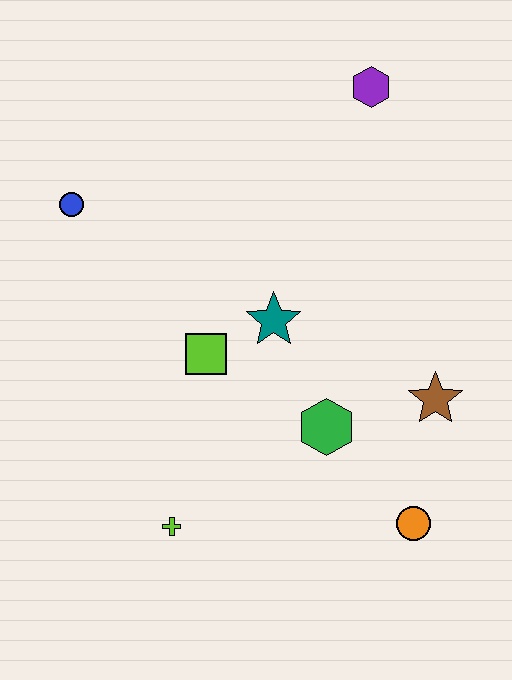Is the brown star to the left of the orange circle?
No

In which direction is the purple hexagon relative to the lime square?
The purple hexagon is above the lime square.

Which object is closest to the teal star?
The lime square is closest to the teal star.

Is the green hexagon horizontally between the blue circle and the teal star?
No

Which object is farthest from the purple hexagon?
The lime cross is farthest from the purple hexagon.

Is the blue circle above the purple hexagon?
No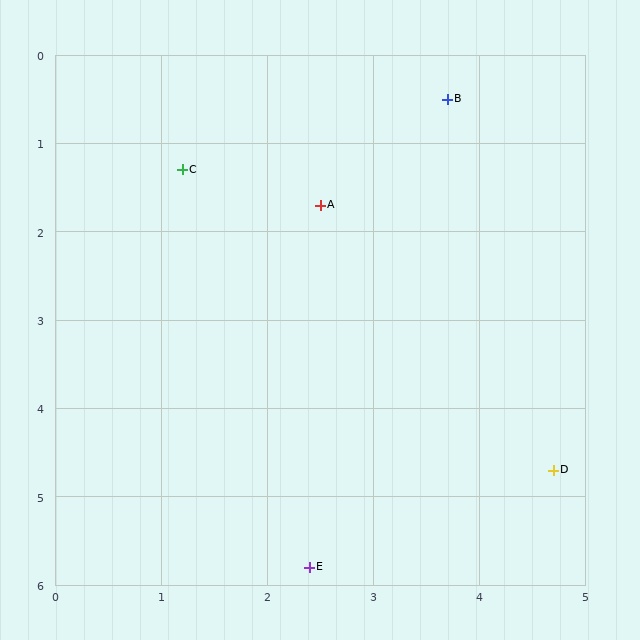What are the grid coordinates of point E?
Point E is at approximately (2.4, 5.8).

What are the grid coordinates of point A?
Point A is at approximately (2.5, 1.7).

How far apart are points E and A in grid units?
Points E and A are about 4.1 grid units apart.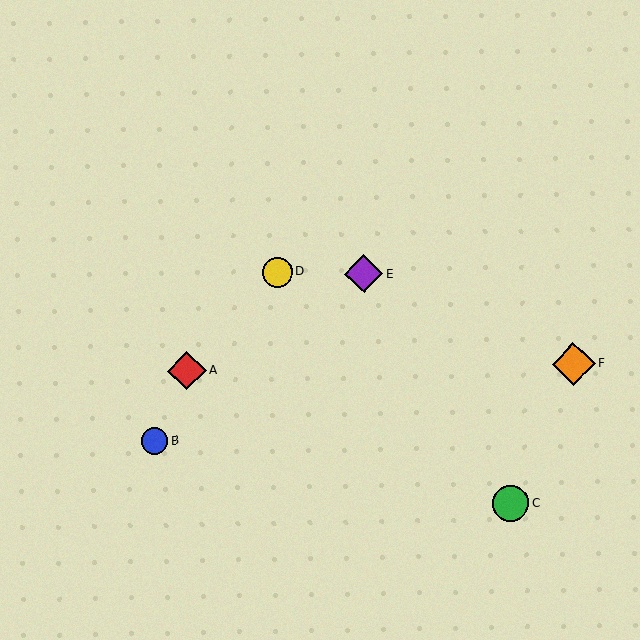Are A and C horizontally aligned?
No, A is at y≈371 and C is at y≈504.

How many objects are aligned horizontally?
2 objects (A, F) are aligned horizontally.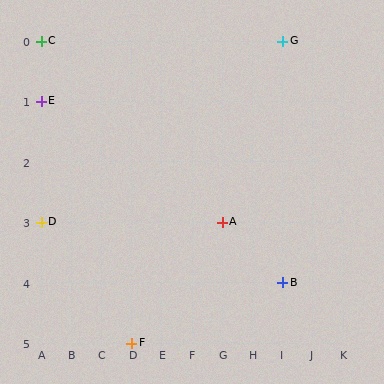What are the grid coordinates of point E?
Point E is at grid coordinates (A, 1).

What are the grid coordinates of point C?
Point C is at grid coordinates (A, 0).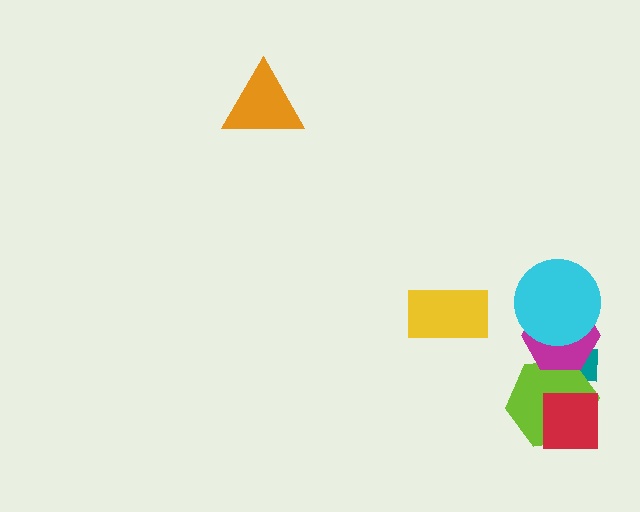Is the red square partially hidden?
No, no other shape covers it.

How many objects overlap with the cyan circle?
1 object overlaps with the cyan circle.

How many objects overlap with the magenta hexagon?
3 objects overlap with the magenta hexagon.